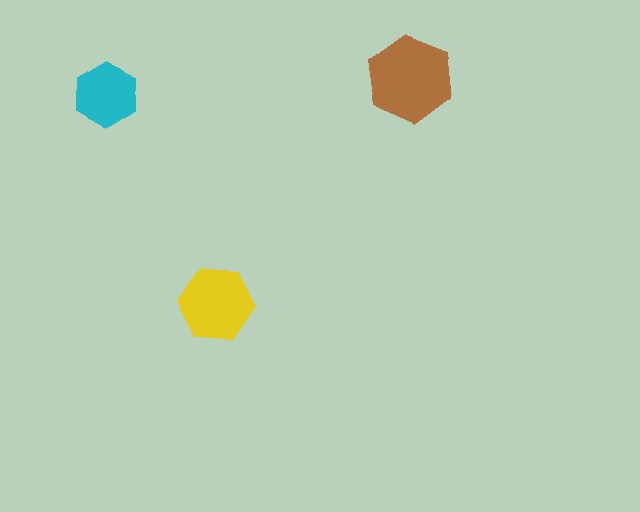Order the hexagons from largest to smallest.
the brown one, the yellow one, the cyan one.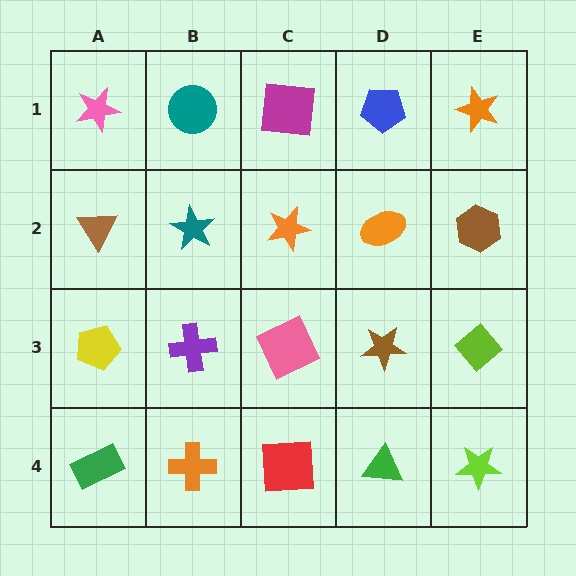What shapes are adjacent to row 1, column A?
A brown triangle (row 2, column A), a teal circle (row 1, column B).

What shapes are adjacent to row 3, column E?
A brown hexagon (row 2, column E), a lime star (row 4, column E), a brown star (row 3, column D).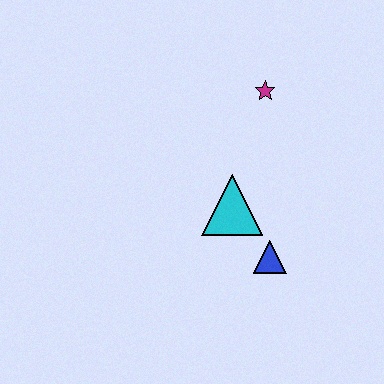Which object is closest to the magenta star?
The cyan triangle is closest to the magenta star.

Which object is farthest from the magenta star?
The blue triangle is farthest from the magenta star.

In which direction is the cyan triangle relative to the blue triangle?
The cyan triangle is above the blue triangle.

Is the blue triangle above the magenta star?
No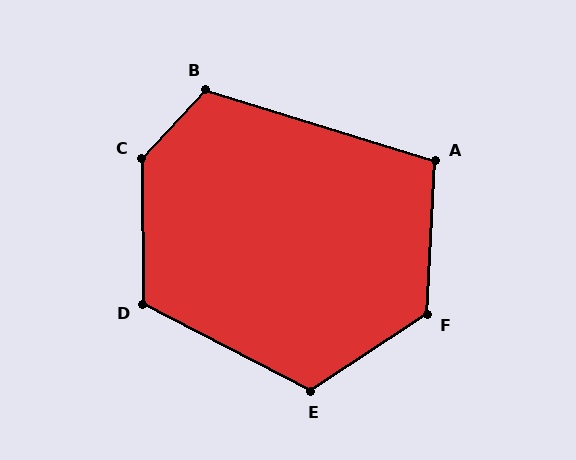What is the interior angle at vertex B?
Approximately 116 degrees (obtuse).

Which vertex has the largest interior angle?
C, at approximately 137 degrees.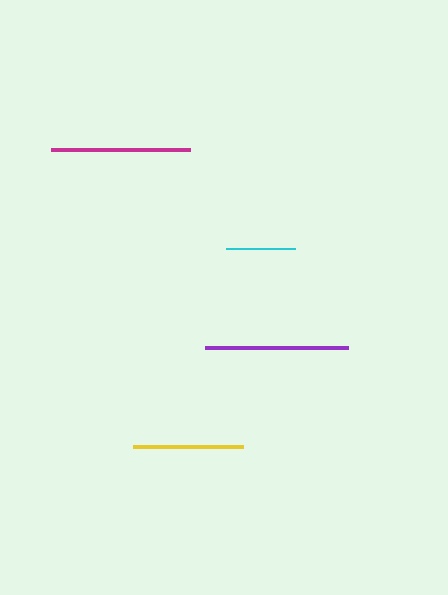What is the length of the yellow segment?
The yellow segment is approximately 110 pixels long.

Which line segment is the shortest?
The cyan line is the shortest at approximately 69 pixels.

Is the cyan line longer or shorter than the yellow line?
The yellow line is longer than the cyan line.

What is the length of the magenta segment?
The magenta segment is approximately 139 pixels long.